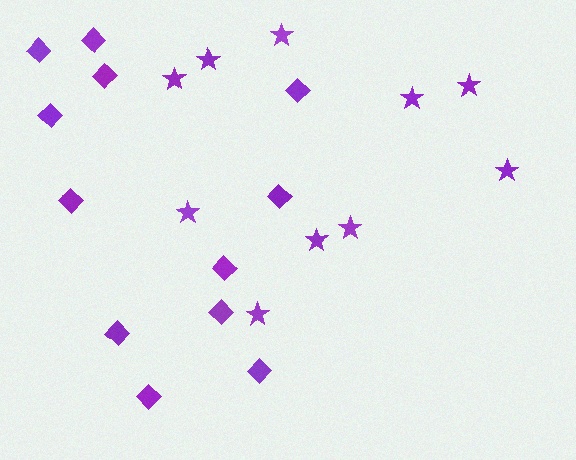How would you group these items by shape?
There are 2 groups: one group of stars (10) and one group of diamonds (12).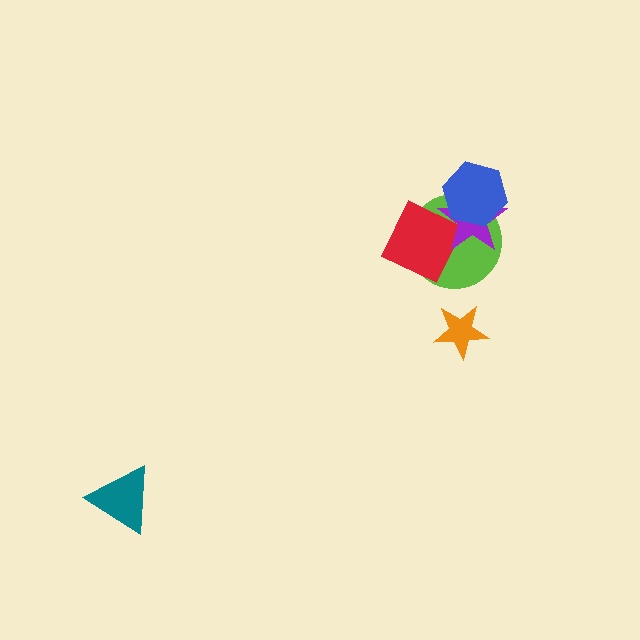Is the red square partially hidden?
Yes, it is partially covered by another shape.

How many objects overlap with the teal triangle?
0 objects overlap with the teal triangle.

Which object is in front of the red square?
The purple star is in front of the red square.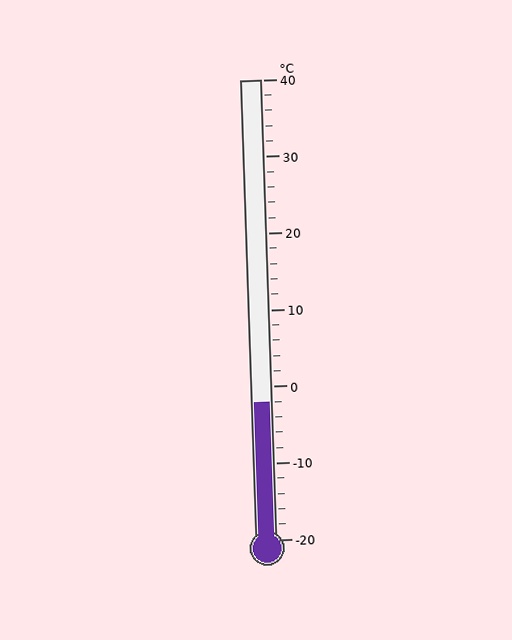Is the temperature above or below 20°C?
The temperature is below 20°C.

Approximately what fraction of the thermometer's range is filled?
The thermometer is filled to approximately 30% of its range.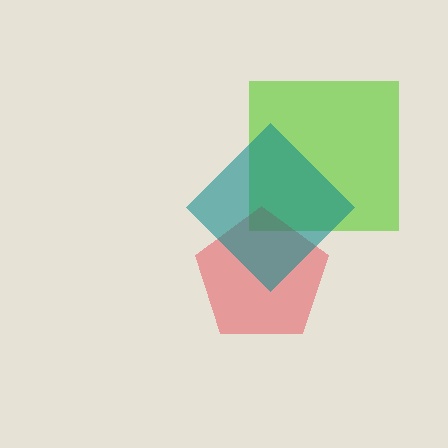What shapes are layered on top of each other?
The layered shapes are: a lime square, a red pentagon, a teal diamond.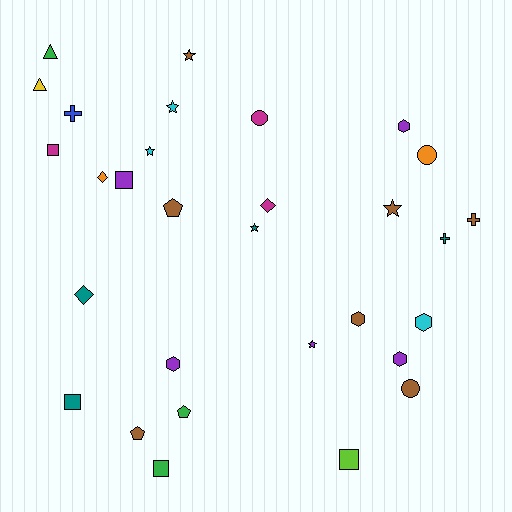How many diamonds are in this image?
There are 3 diamonds.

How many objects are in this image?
There are 30 objects.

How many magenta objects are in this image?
There are 3 magenta objects.